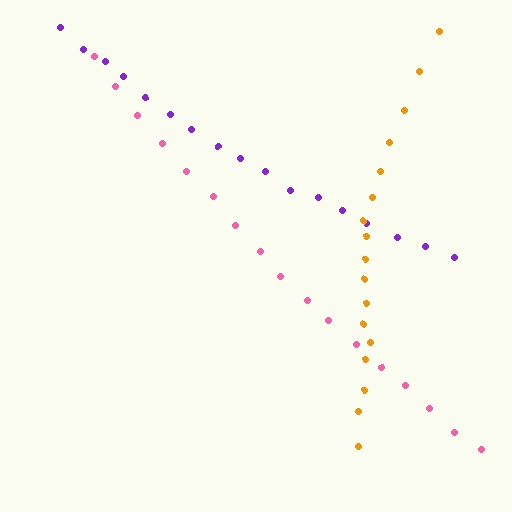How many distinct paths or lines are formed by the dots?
There are 3 distinct paths.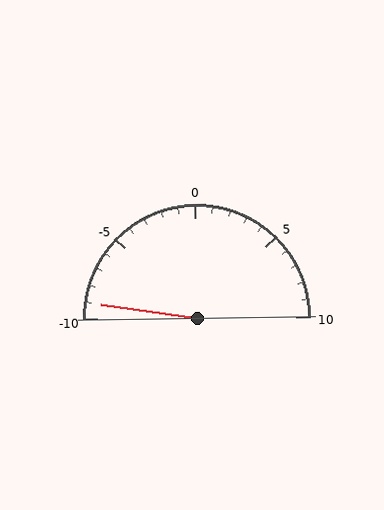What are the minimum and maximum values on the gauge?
The gauge ranges from -10 to 10.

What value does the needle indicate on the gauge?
The needle indicates approximately -9.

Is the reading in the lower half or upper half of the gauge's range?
The reading is in the lower half of the range (-10 to 10).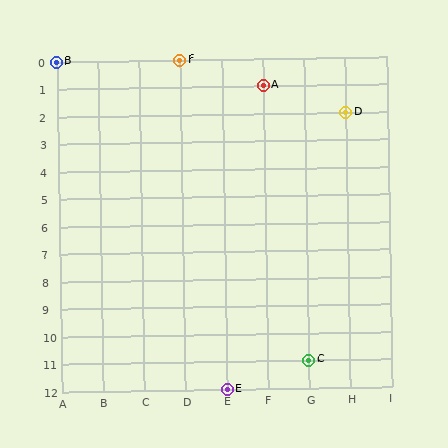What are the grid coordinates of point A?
Point A is at grid coordinates (F, 1).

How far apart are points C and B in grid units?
Points C and B are 6 columns and 11 rows apart (about 12.5 grid units diagonally).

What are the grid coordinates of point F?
Point F is at grid coordinates (D, 0).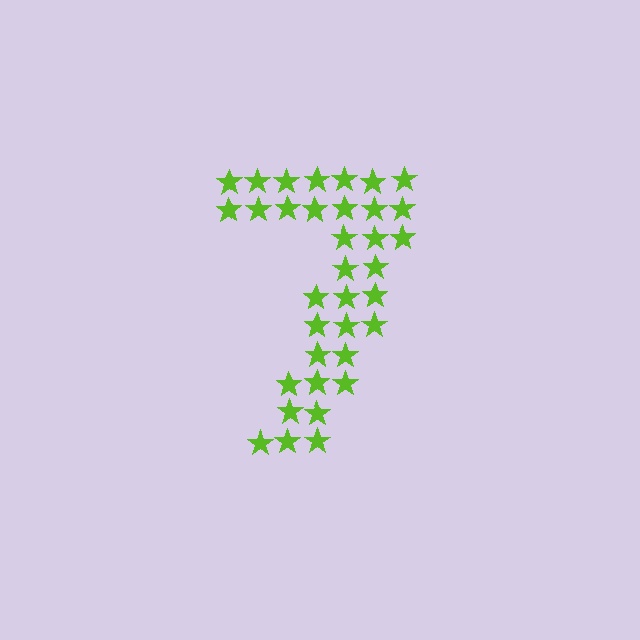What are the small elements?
The small elements are stars.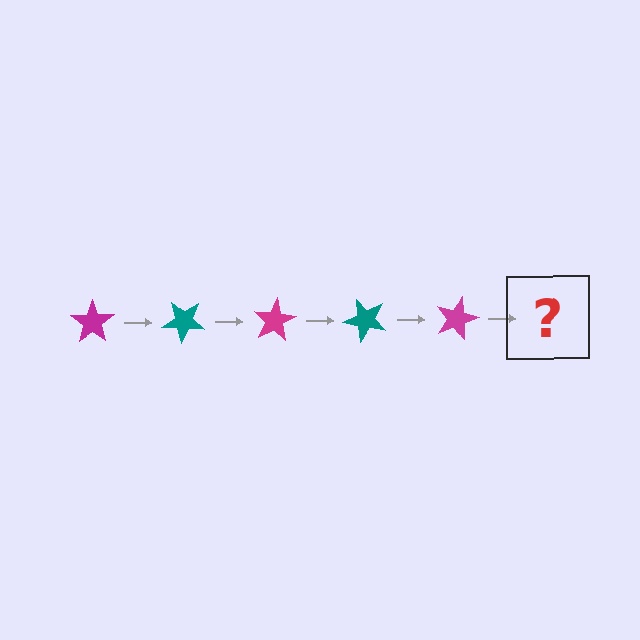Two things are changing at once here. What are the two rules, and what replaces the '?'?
The two rules are that it rotates 40 degrees each step and the color cycles through magenta and teal. The '?' should be a teal star, rotated 200 degrees from the start.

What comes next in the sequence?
The next element should be a teal star, rotated 200 degrees from the start.